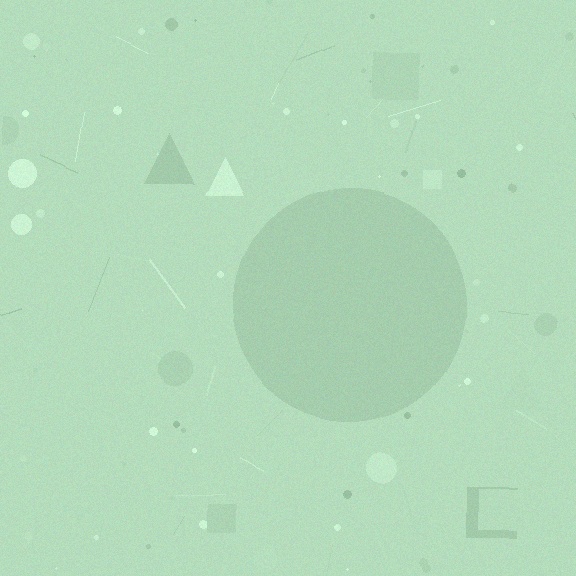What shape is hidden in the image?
A circle is hidden in the image.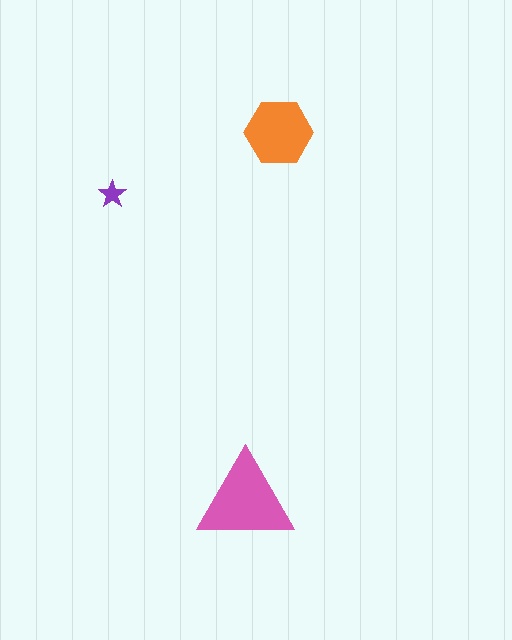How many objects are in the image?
There are 3 objects in the image.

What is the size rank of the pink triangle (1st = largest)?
1st.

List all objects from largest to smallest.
The pink triangle, the orange hexagon, the purple star.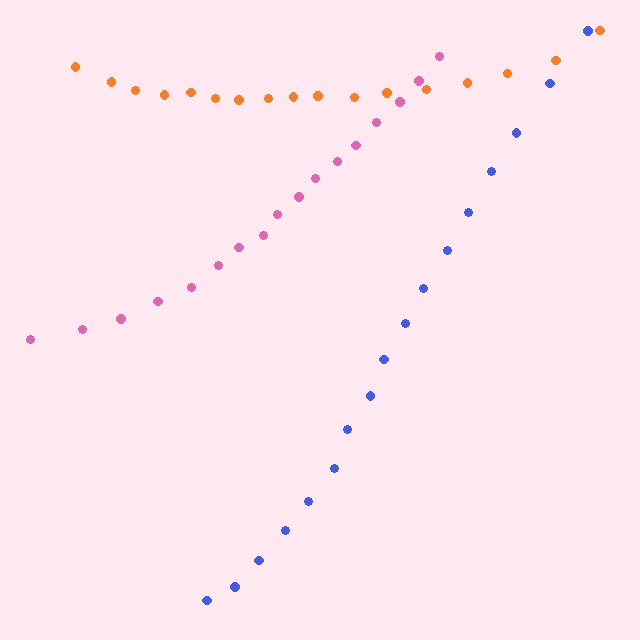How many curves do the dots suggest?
There are 3 distinct paths.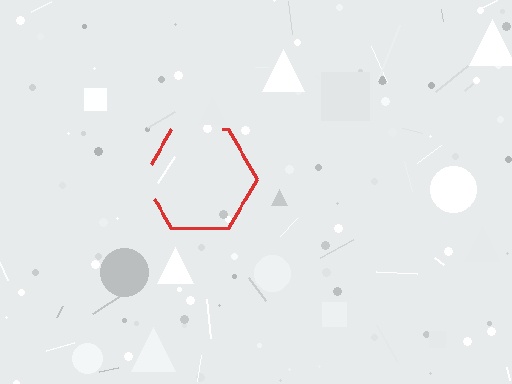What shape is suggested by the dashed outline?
The dashed outline suggests a hexagon.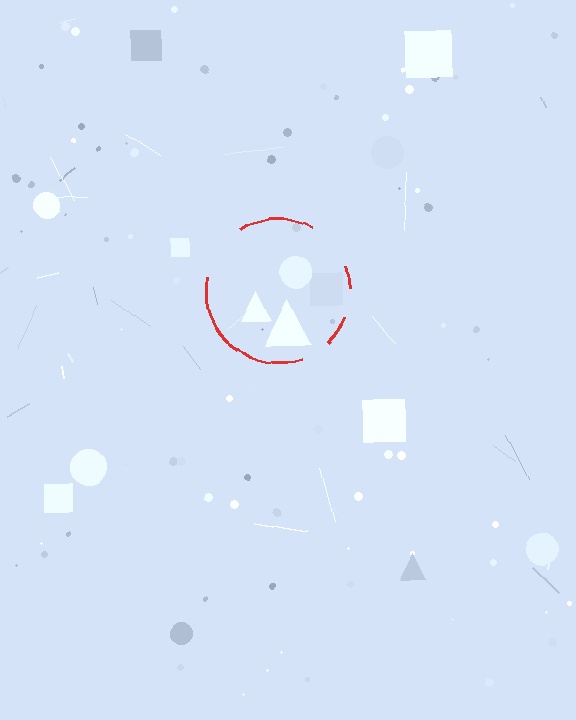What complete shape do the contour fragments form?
The contour fragments form a circle.